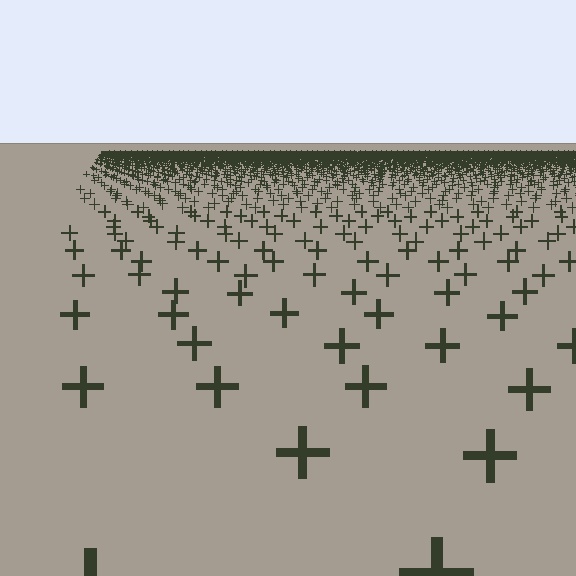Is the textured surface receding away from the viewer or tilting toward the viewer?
The surface is receding away from the viewer. Texture elements get smaller and denser toward the top.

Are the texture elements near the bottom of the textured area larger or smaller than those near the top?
Larger. Near the bottom, elements are closer to the viewer and appear at a bigger on-screen size.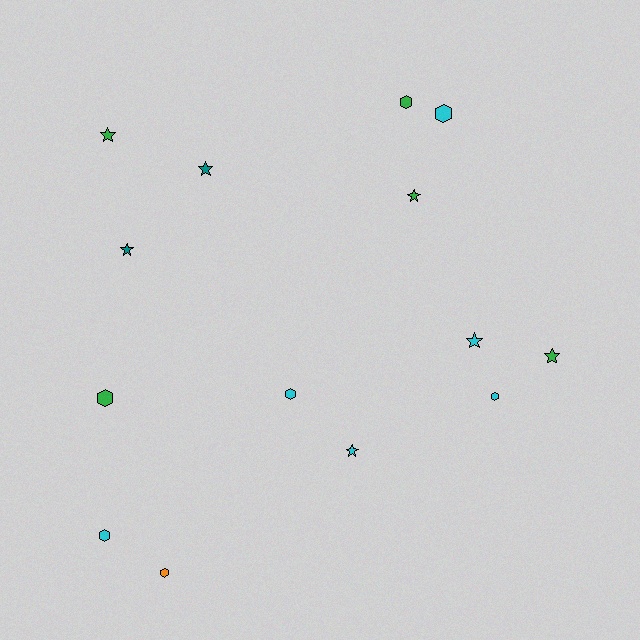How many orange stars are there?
There are no orange stars.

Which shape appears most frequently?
Star, with 7 objects.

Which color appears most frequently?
Cyan, with 6 objects.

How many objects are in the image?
There are 14 objects.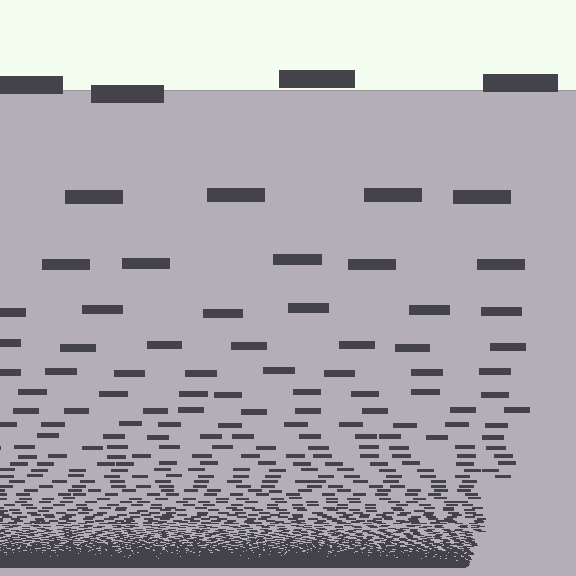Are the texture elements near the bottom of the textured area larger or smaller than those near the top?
Smaller. The gradient is inverted — elements near the bottom are smaller and denser.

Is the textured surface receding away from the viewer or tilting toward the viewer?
The surface appears to tilt toward the viewer. Texture elements get larger and sparser toward the top.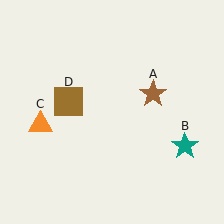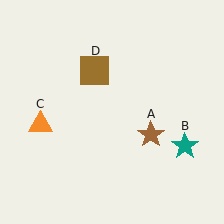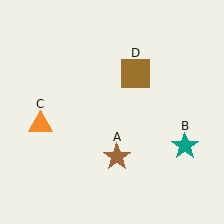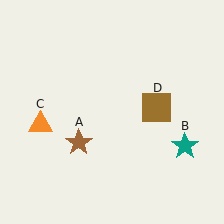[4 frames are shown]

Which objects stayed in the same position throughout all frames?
Teal star (object B) and orange triangle (object C) remained stationary.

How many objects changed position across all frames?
2 objects changed position: brown star (object A), brown square (object D).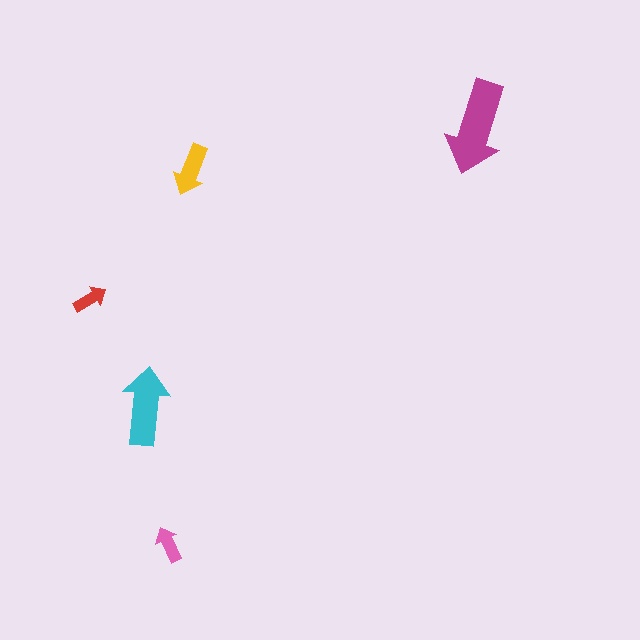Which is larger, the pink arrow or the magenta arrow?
The magenta one.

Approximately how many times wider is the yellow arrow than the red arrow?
About 1.5 times wider.